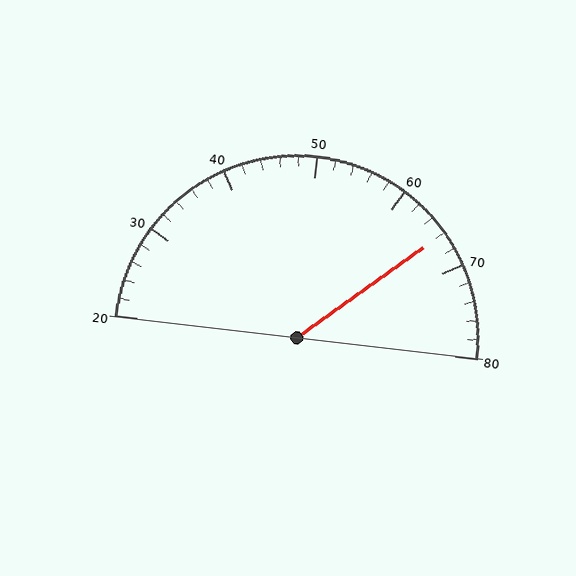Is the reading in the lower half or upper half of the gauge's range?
The reading is in the upper half of the range (20 to 80).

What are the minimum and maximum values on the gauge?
The gauge ranges from 20 to 80.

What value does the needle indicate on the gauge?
The needle indicates approximately 66.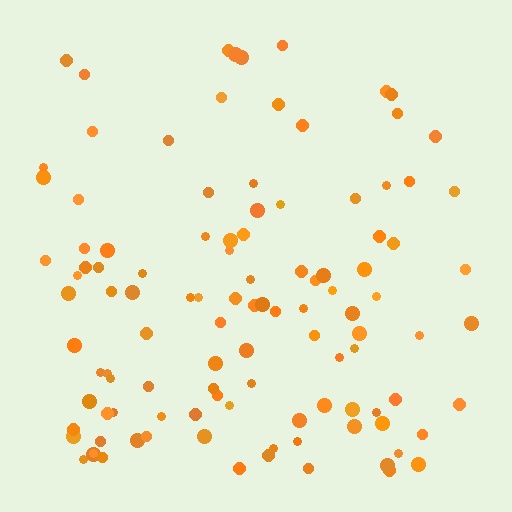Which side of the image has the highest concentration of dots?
The bottom.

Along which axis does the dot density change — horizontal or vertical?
Vertical.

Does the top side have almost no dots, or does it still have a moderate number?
Still a moderate number, just noticeably fewer than the bottom.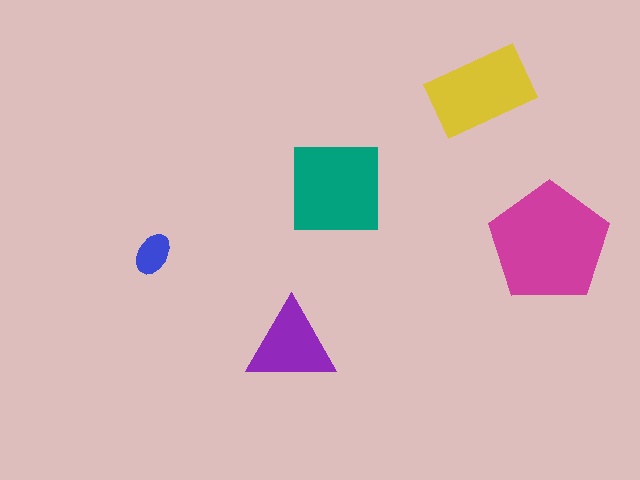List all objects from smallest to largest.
The blue ellipse, the purple triangle, the yellow rectangle, the teal square, the magenta pentagon.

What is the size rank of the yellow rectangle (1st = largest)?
3rd.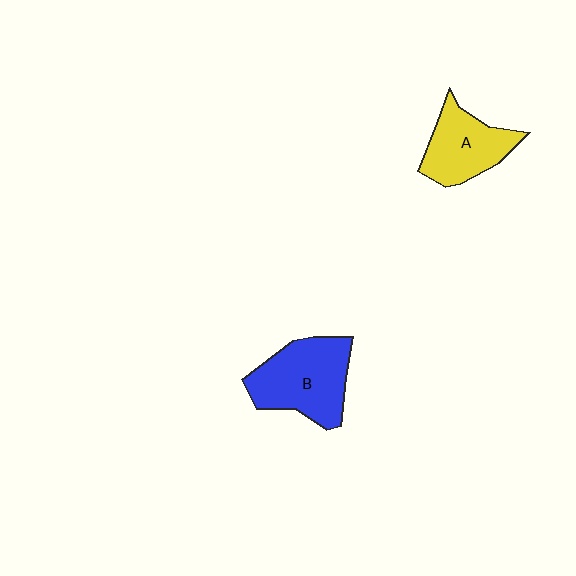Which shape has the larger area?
Shape B (blue).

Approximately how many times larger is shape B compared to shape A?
Approximately 1.3 times.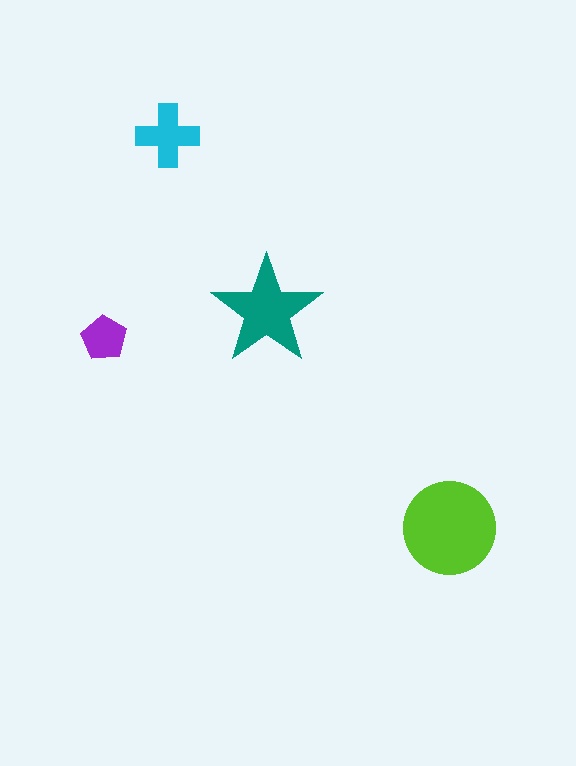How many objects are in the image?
There are 4 objects in the image.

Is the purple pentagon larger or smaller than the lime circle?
Smaller.